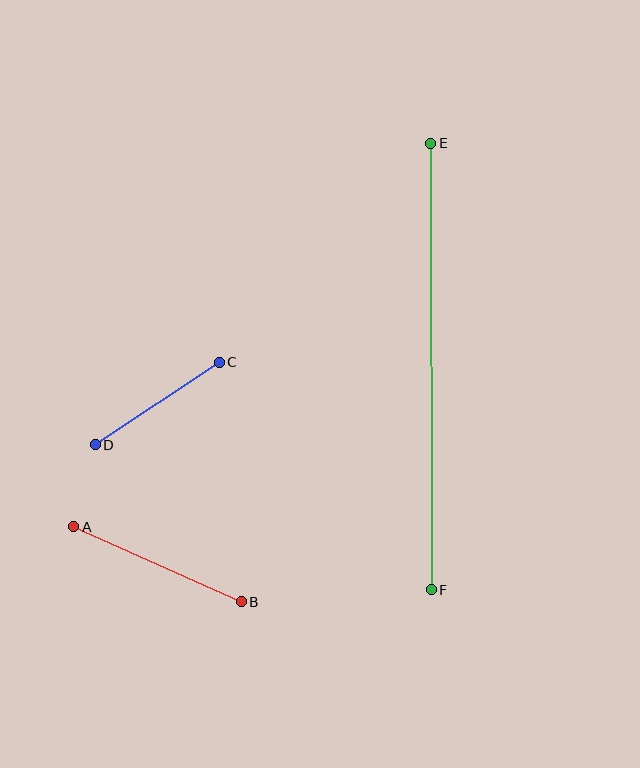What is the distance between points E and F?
The distance is approximately 446 pixels.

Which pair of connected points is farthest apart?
Points E and F are farthest apart.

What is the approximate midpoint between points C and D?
The midpoint is at approximately (157, 403) pixels.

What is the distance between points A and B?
The distance is approximately 183 pixels.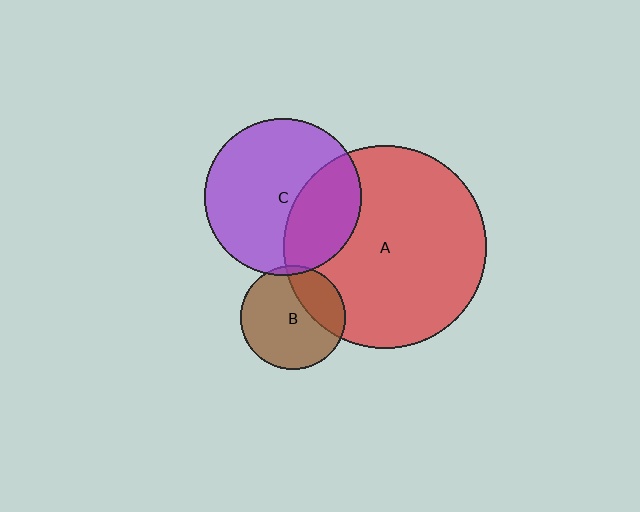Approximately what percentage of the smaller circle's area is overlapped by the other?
Approximately 5%.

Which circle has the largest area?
Circle A (red).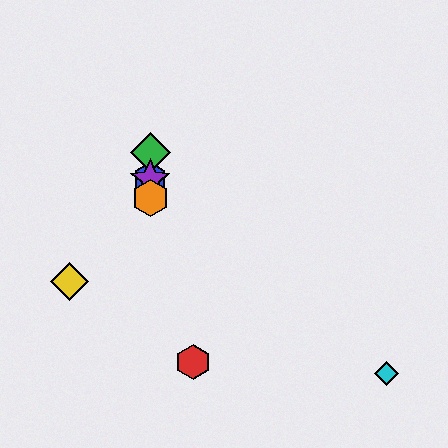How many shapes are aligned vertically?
4 shapes (the blue hexagon, the green diamond, the purple star, the orange hexagon) are aligned vertically.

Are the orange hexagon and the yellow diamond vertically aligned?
No, the orange hexagon is at x≈150 and the yellow diamond is at x≈69.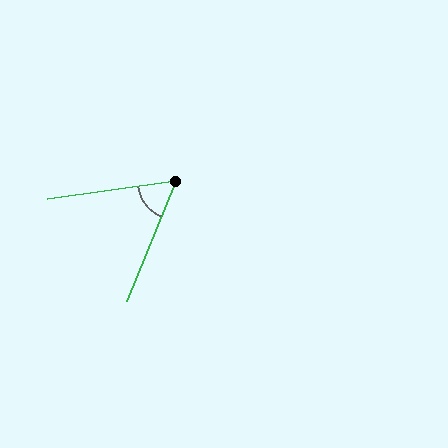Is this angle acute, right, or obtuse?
It is acute.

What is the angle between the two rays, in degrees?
Approximately 60 degrees.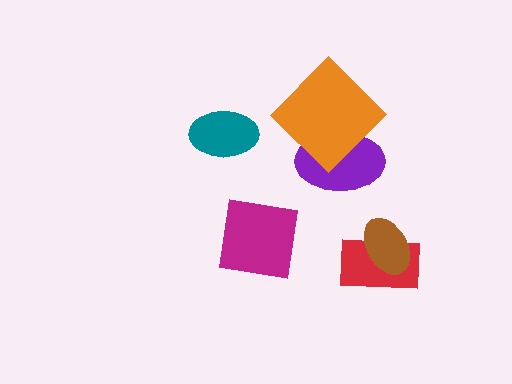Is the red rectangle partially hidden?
Yes, it is partially covered by another shape.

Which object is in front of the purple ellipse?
The orange diamond is in front of the purple ellipse.